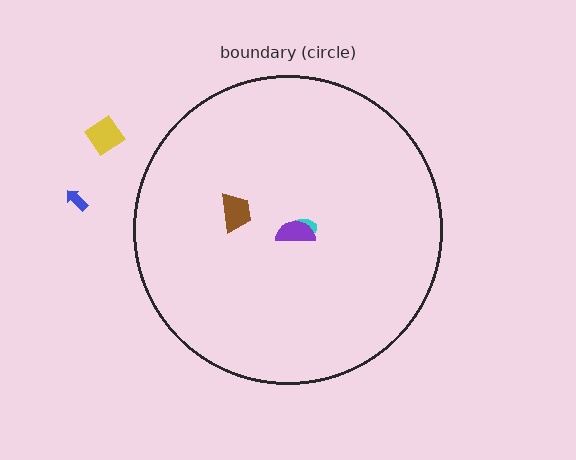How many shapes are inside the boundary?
3 inside, 2 outside.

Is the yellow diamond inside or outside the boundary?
Outside.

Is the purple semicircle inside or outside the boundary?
Inside.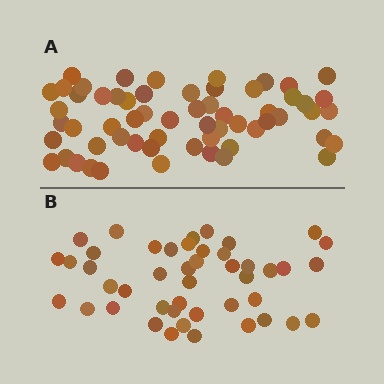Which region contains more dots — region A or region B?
Region A (the top region) has more dots.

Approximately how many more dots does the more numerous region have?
Region A has approximately 15 more dots than region B.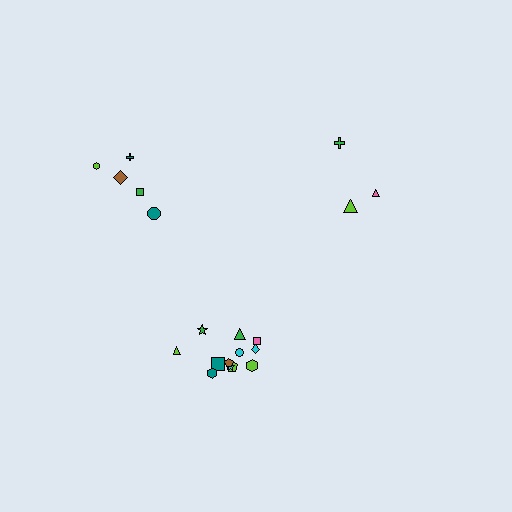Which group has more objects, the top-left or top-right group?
The top-left group.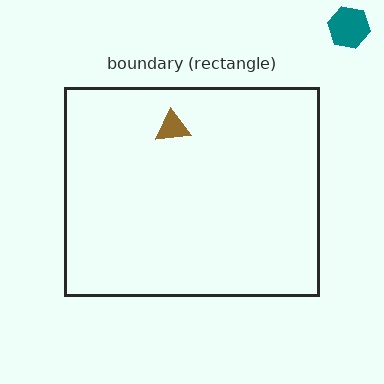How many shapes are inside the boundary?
1 inside, 1 outside.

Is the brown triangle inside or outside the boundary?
Inside.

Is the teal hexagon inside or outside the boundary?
Outside.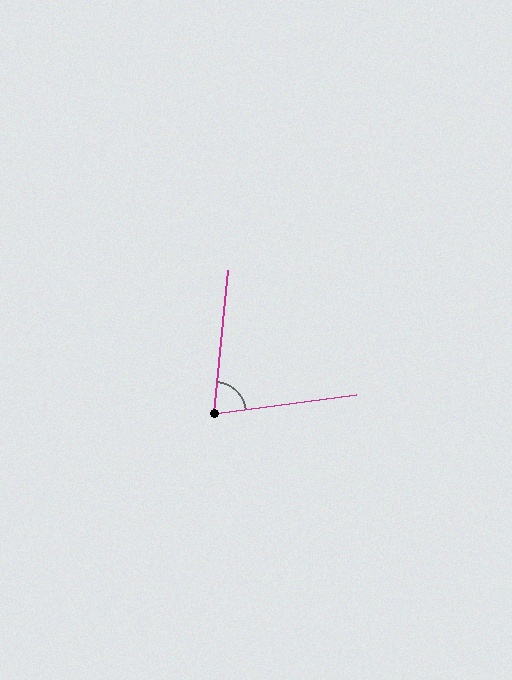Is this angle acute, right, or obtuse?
It is acute.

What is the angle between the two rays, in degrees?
Approximately 77 degrees.